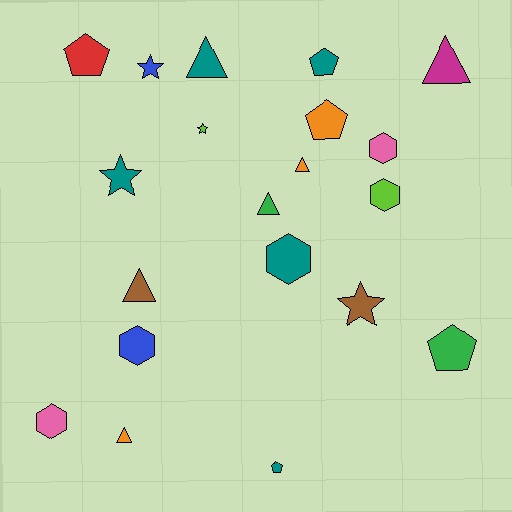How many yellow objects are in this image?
There are no yellow objects.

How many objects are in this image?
There are 20 objects.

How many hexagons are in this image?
There are 5 hexagons.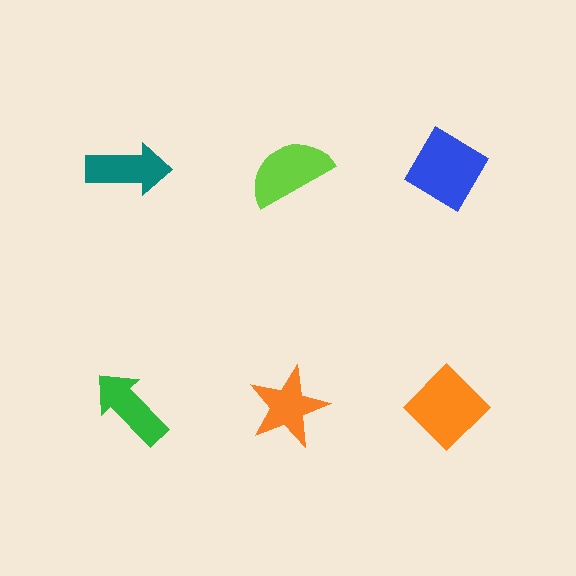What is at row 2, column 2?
An orange star.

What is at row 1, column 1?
A teal arrow.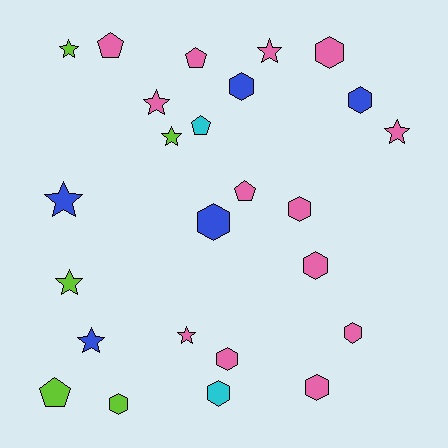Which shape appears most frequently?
Hexagon, with 11 objects.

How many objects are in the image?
There are 25 objects.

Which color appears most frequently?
Pink, with 13 objects.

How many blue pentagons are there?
There are no blue pentagons.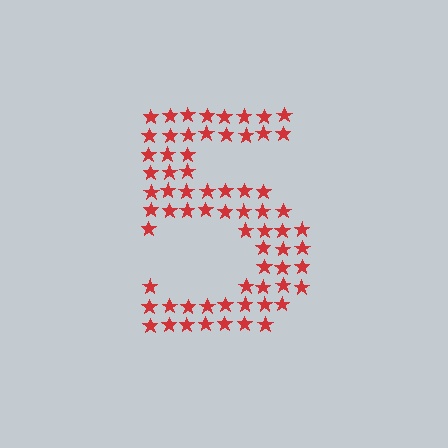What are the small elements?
The small elements are stars.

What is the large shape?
The large shape is the digit 5.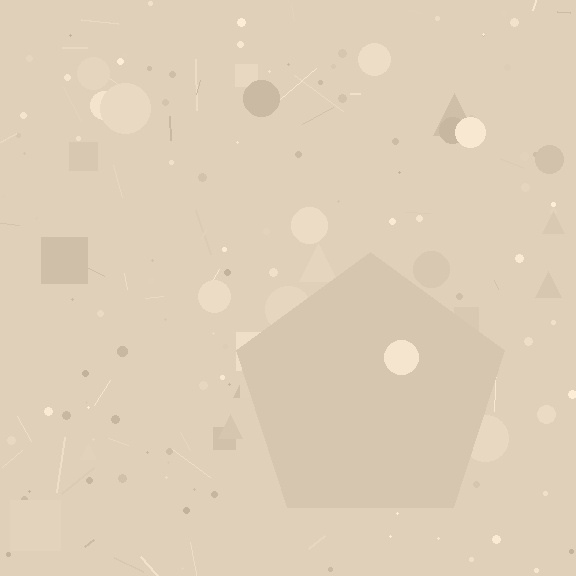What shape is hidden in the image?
A pentagon is hidden in the image.